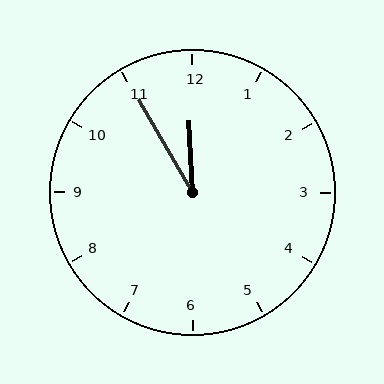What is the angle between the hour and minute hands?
Approximately 28 degrees.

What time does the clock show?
11:55.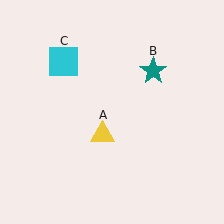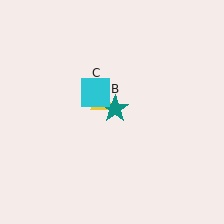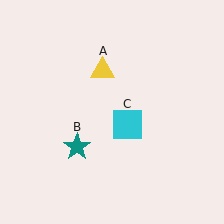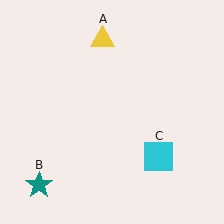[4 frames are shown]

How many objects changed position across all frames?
3 objects changed position: yellow triangle (object A), teal star (object B), cyan square (object C).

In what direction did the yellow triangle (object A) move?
The yellow triangle (object A) moved up.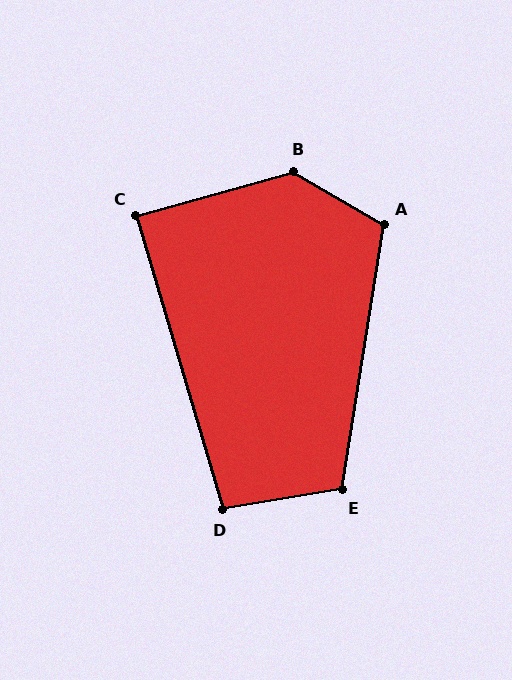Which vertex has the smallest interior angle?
C, at approximately 89 degrees.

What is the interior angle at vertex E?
Approximately 109 degrees (obtuse).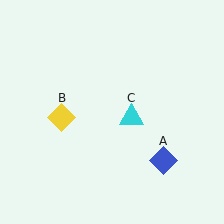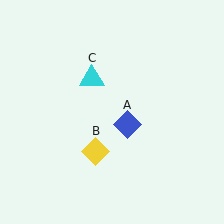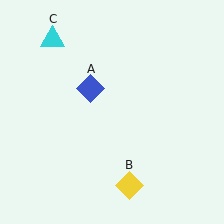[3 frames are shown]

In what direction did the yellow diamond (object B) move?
The yellow diamond (object B) moved down and to the right.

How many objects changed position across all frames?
3 objects changed position: blue diamond (object A), yellow diamond (object B), cyan triangle (object C).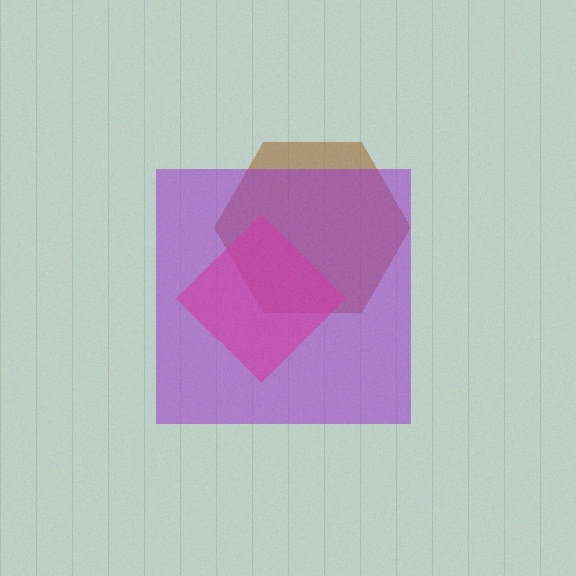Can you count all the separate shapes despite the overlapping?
Yes, there are 3 separate shapes.